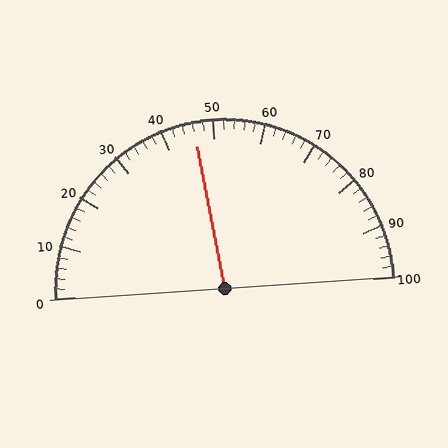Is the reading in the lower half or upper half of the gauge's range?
The reading is in the lower half of the range (0 to 100).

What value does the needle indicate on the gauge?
The needle indicates approximately 46.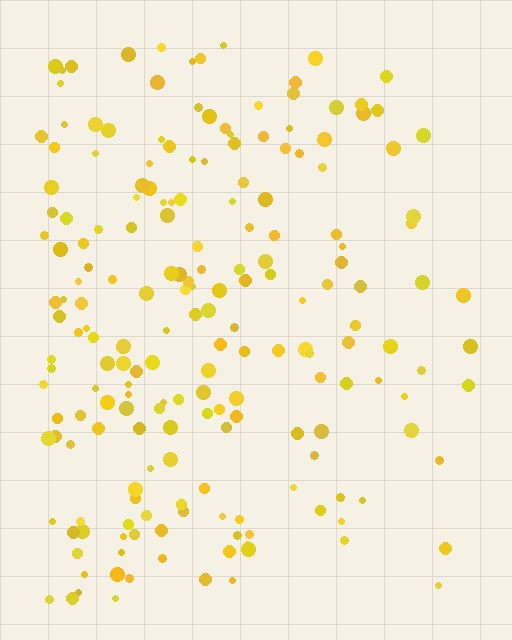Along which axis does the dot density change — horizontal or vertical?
Horizontal.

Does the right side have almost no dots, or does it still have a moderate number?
Still a moderate number, just noticeably fewer than the left.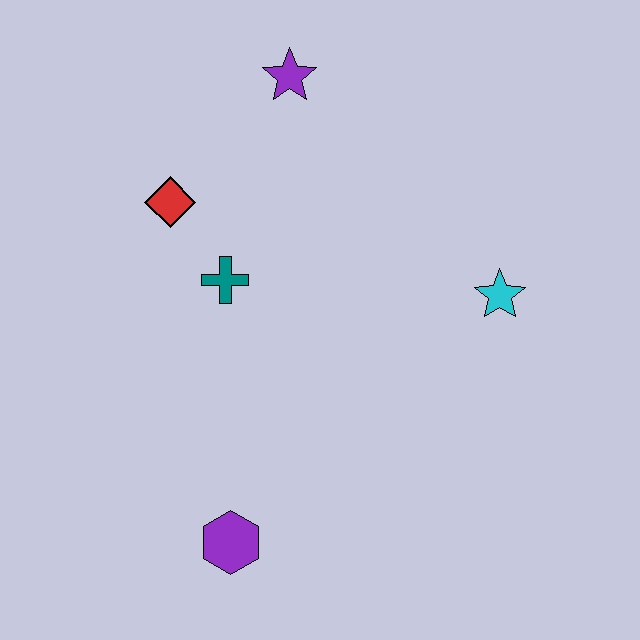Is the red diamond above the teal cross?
Yes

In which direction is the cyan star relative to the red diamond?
The cyan star is to the right of the red diamond.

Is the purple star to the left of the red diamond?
No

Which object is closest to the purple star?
The red diamond is closest to the purple star.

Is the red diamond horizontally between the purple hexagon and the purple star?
No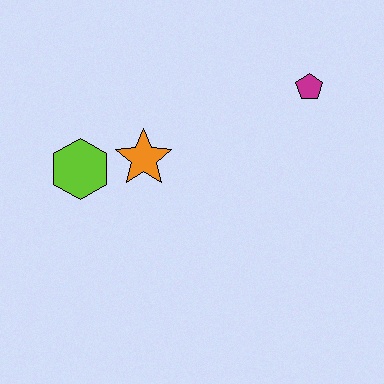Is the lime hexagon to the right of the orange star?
No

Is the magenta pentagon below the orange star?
No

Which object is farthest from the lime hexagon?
The magenta pentagon is farthest from the lime hexagon.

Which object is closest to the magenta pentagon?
The orange star is closest to the magenta pentagon.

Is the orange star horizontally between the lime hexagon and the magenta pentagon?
Yes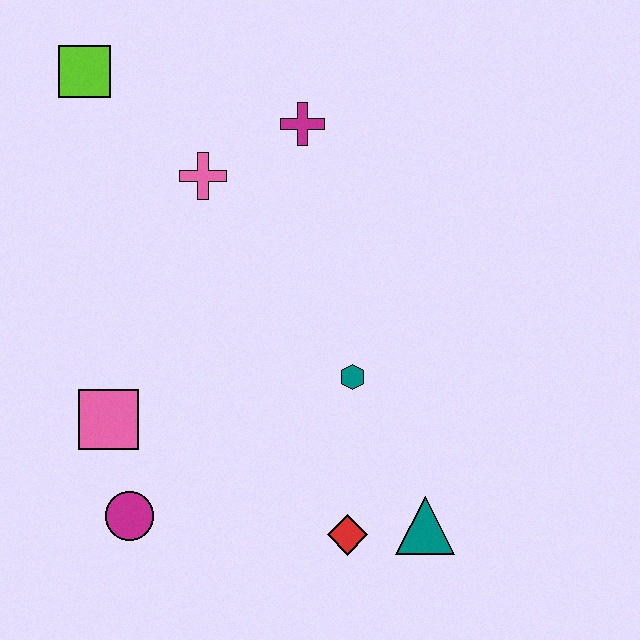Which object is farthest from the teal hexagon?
The lime square is farthest from the teal hexagon.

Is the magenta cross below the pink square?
No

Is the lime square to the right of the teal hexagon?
No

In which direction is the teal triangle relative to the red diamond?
The teal triangle is to the right of the red diamond.